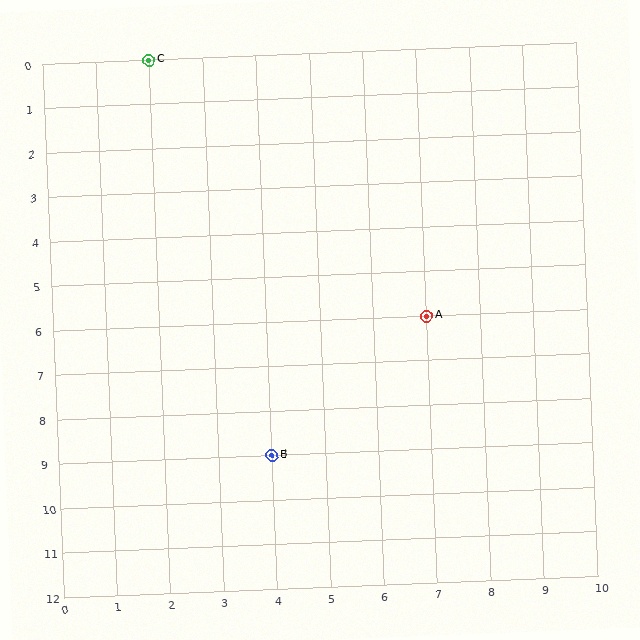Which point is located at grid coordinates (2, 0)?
Point C is at (2, 0).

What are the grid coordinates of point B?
Point B is at grid coordinates (4, 9).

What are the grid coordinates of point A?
Point A is at grid coordinates (7, 6).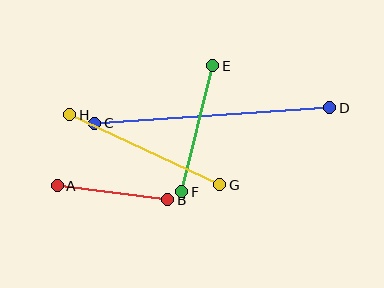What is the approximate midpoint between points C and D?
The midpoint is at approximately (212, 115) pixels.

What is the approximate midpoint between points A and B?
The midpoint is at approximately (112, 193) pixels.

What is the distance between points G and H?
The distance is approximately 166 pixels.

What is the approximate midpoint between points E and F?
The midpoint is at approximately (197, 129) pixels.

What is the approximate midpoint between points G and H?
The midpoint is at approximately (145, 150) pixels.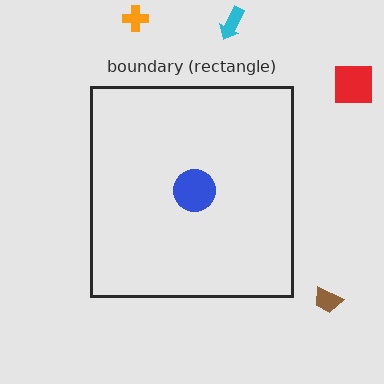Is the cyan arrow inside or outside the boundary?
Outside.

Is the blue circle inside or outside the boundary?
Inside.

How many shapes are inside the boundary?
1 inside, 4 outside.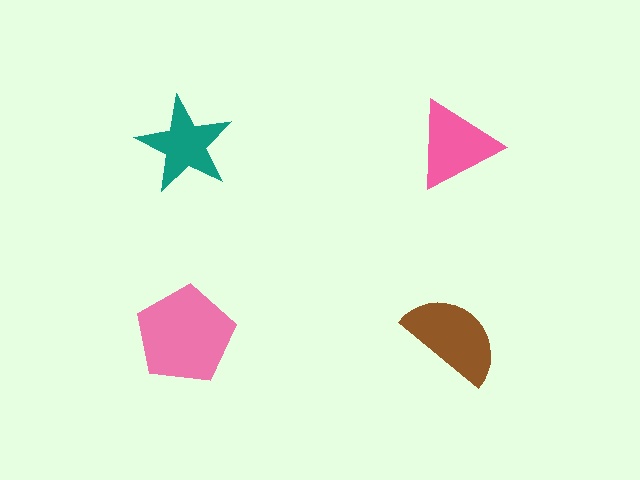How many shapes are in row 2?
2 shapes.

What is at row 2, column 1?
A pink pentagon.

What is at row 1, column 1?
A teal star.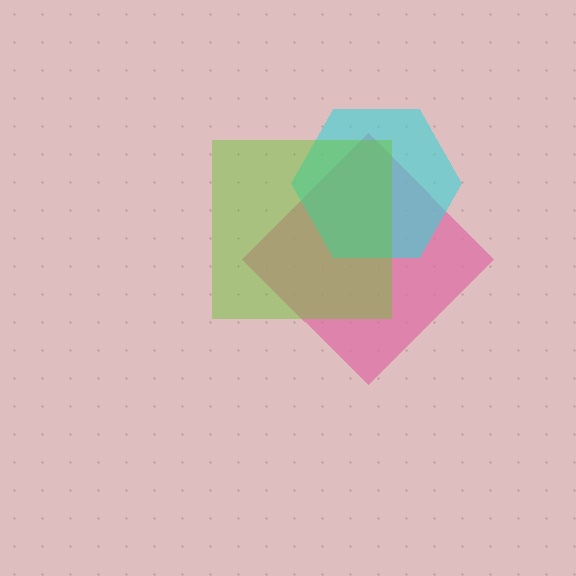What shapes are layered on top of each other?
The layered shapes are: a pink diamond, a cyan hexagon, a lime square.